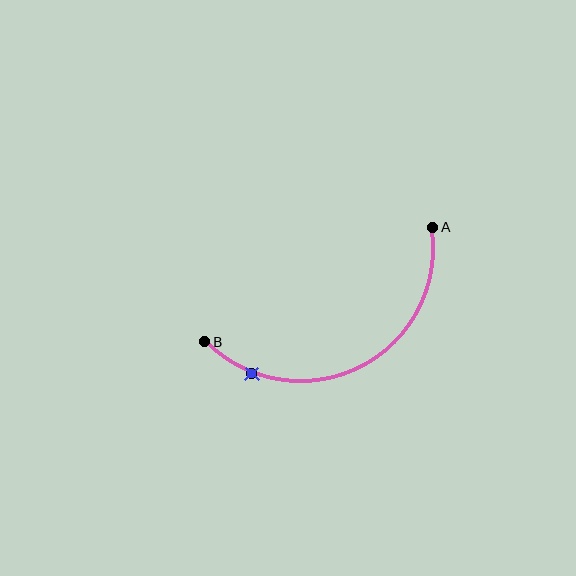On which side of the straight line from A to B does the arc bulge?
The arc bulges below the straight line connecting A and B.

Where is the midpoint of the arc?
The arc midpoint is the point on the curve farthest from the straight line joining A and B. It sits below that line.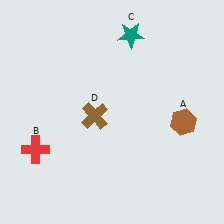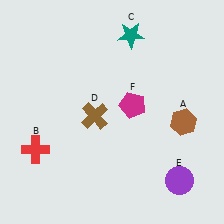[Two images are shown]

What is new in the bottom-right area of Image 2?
A purple circle (E) was added in the bottom-right area of Image 2.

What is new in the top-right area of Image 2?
A magenta pentagon (F) was added in the top-right area of Image 2.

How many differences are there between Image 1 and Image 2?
There are 2 differences between the two images.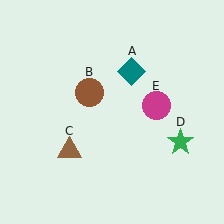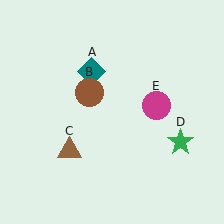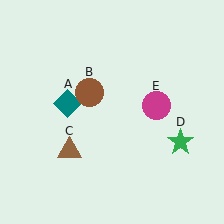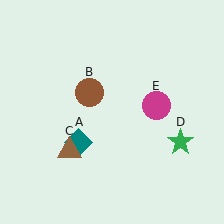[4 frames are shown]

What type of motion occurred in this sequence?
The teal diamond (object A) rotated counterclockwise around the center of the scene.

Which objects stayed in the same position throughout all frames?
Brown circle (object B) and brown triangle (object C) and green star (object D) and magenta circle (object E) remained stationary.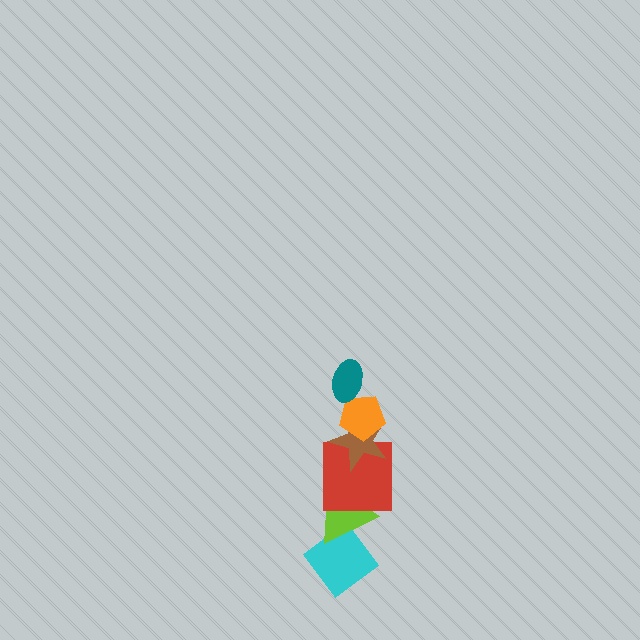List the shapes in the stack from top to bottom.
From top to bottom: the teal ellipse, the orange pentagon, the brown star, the red square, the lime triangle, the cyan diamond.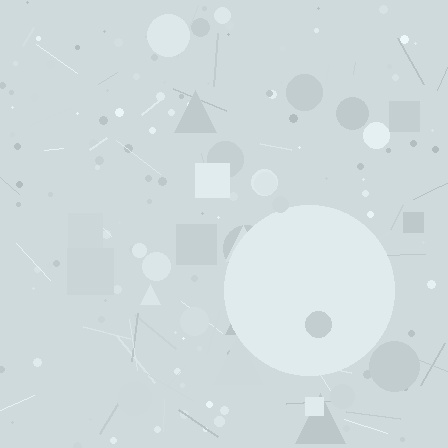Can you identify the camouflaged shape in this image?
The camouflaged shape is a circle.